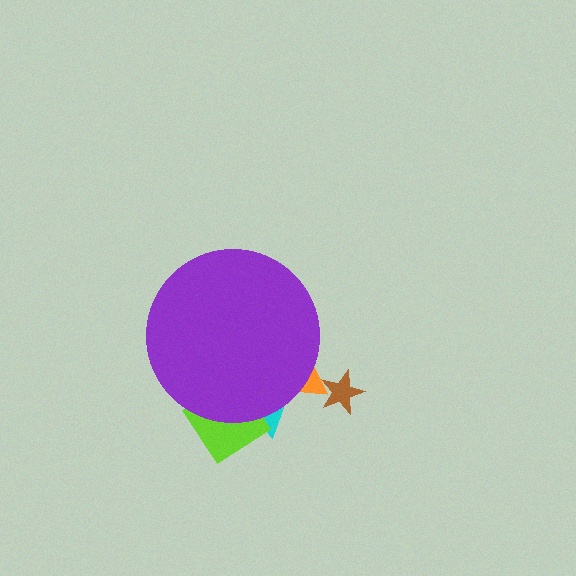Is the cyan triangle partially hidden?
Yes, the cyan triangle is partially hidden behind the purple circle.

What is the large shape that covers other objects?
A purple circle.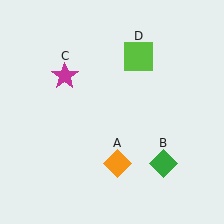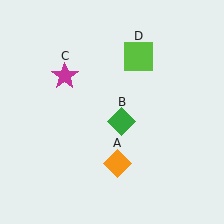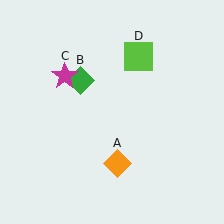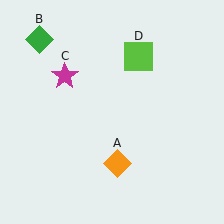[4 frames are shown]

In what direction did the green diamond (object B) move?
The green diamond (object B) moved up and to the left.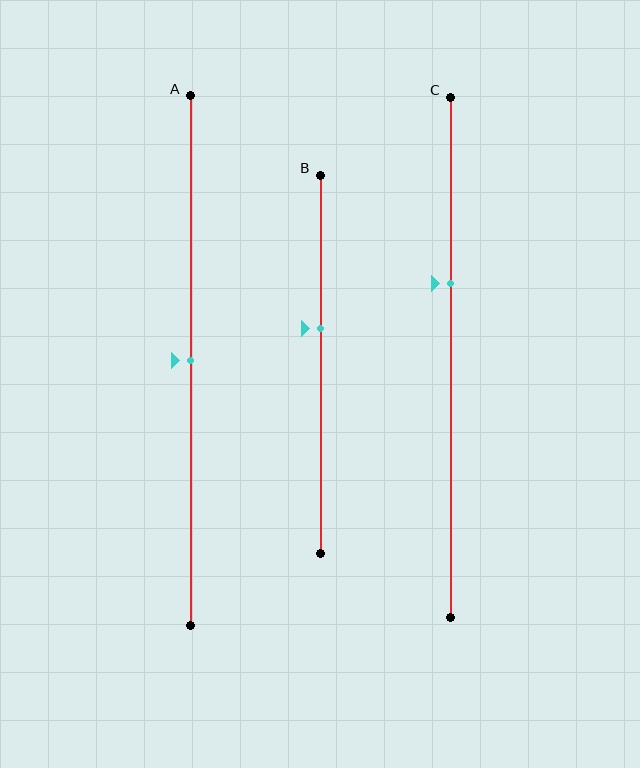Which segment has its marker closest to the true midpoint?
Segment A has its marker closest to the true midpoint.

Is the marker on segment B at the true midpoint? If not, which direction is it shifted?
No, the marker on segment B is shifted upward by about 10% of the segment length.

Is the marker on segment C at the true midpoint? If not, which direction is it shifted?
No, the marker on segment C is shifted upward by about 14% of the segment length.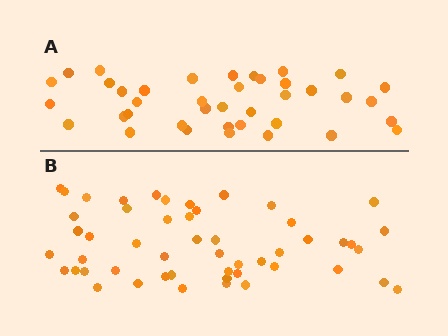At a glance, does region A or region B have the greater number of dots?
Region B (the bottom region) has more dots.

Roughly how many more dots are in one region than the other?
Region B has roughly 12 or so more dots than region A.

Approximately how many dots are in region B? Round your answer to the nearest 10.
About 50 dots. (The exact count is 51, which rounds to 50.)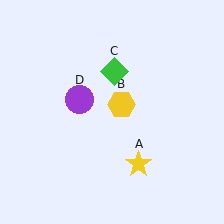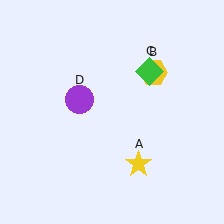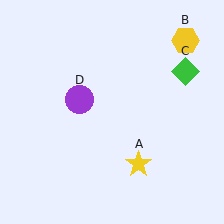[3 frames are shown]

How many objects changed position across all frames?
2 objects changed position: yellow hexagon (object B), green diamond (object C).